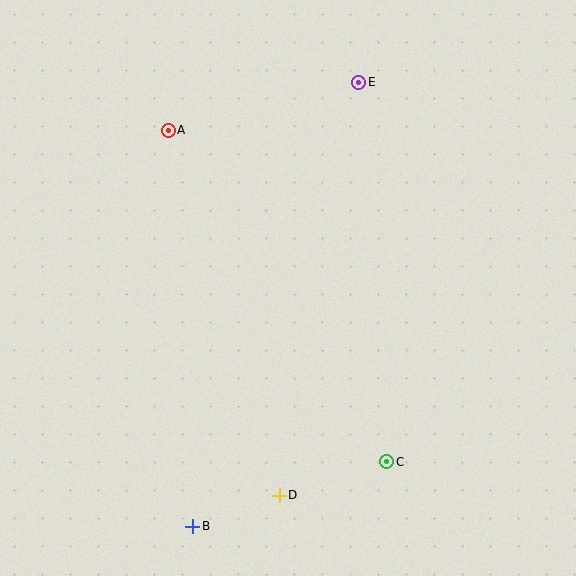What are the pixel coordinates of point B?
Point B is at (193, 526).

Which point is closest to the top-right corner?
Point E is closest to the top-right corner.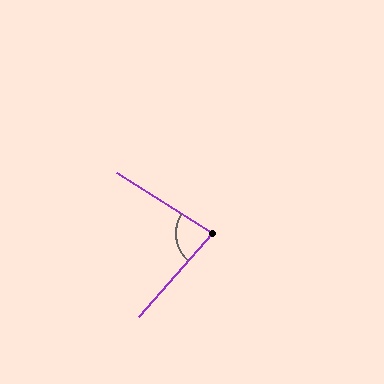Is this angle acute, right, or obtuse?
It is acute.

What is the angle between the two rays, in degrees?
Approximately 81 degrees.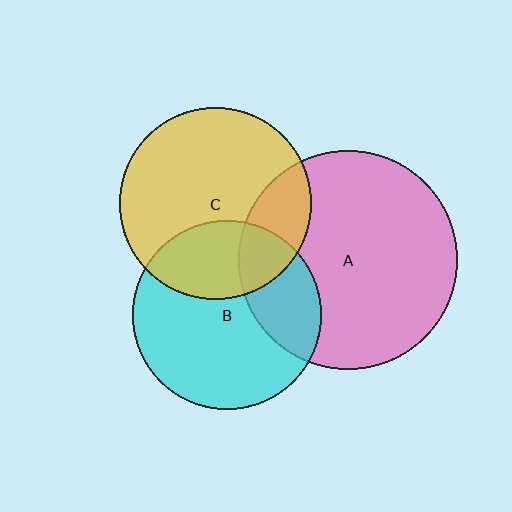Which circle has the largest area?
Circle A (pink).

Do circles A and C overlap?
Yes.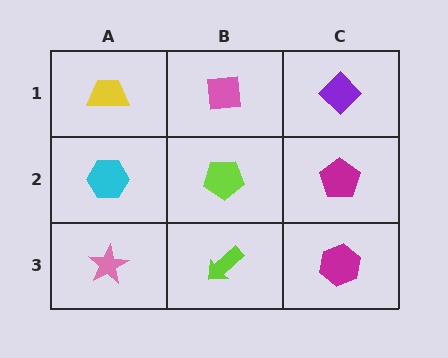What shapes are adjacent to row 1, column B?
A lime pentagon (row 2, column B), a yellow trapezoid (row 1, column A), a purple diamond (row 1, column C).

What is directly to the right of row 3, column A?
A lime arrow.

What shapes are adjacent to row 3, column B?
A lime pentagon (row 2, column B), a pink star (row 3, column A), a magenta hexagon (row 3, column C).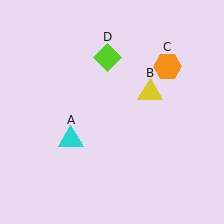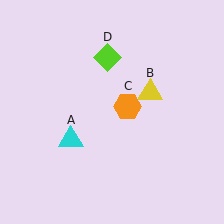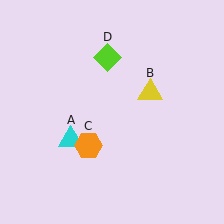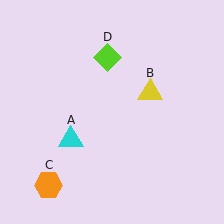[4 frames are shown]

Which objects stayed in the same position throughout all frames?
Cyan triangle (object A) and yellow triangle (object B) and lime diamond (object D) remained stationary.